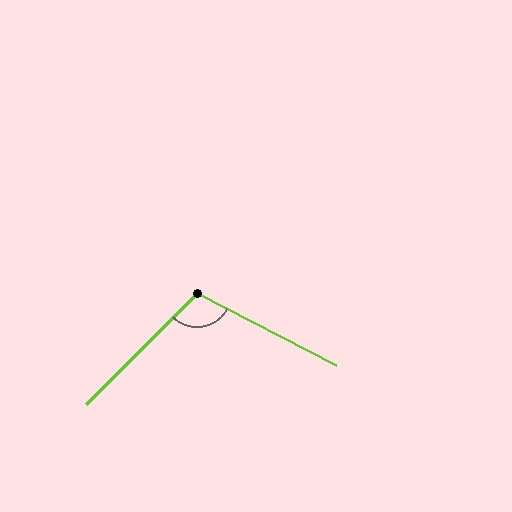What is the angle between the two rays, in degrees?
Approximately 108 degrees.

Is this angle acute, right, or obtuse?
It is obtuse.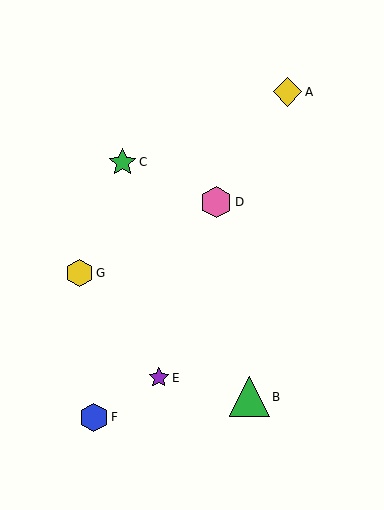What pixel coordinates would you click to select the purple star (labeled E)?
Click at (159, 378) to select the purple star E.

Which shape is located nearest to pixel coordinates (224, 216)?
The pink hexagon (labeled D) at (216, 202) is nearest to that location.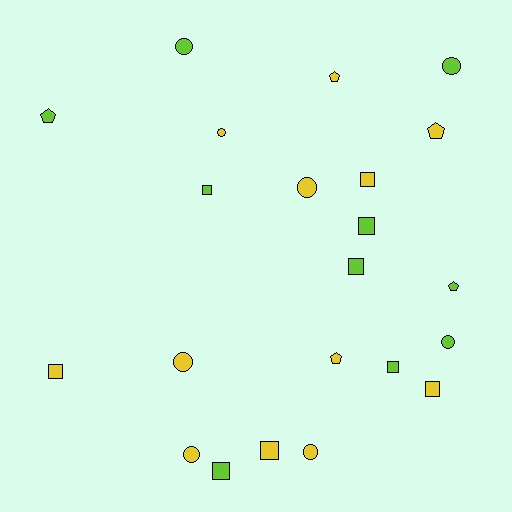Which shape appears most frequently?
Square, with 9 objects.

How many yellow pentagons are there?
There are 3 yellow pentagons.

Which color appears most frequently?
Yellow, with 12 objects.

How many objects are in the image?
There are 22 objects.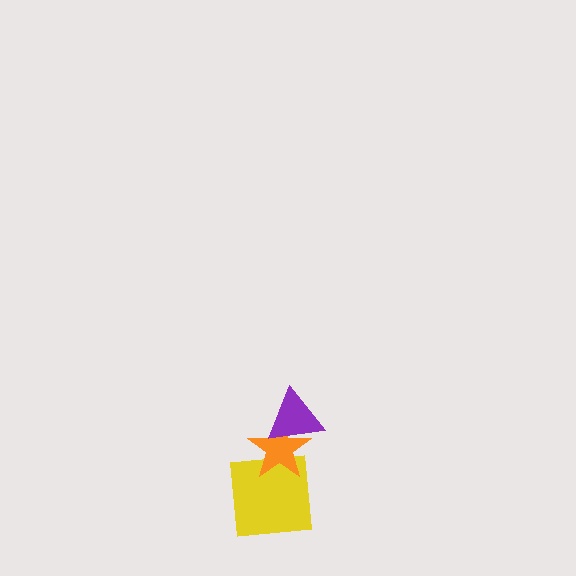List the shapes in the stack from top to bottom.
From top to bottom: the purple triangle, the orange star, the yellow square.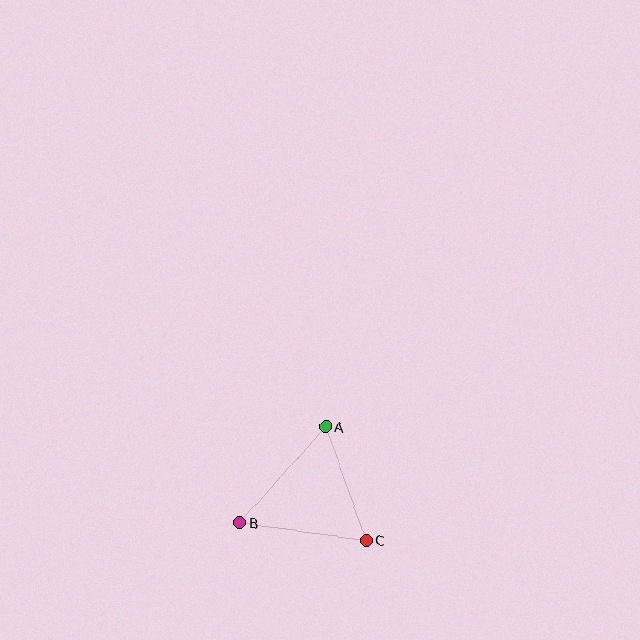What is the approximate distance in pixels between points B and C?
The distance between B and C is approximately 127 pixels.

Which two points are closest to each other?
Points A and C are closest to each other.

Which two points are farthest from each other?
Points A and B are farthest from each other.